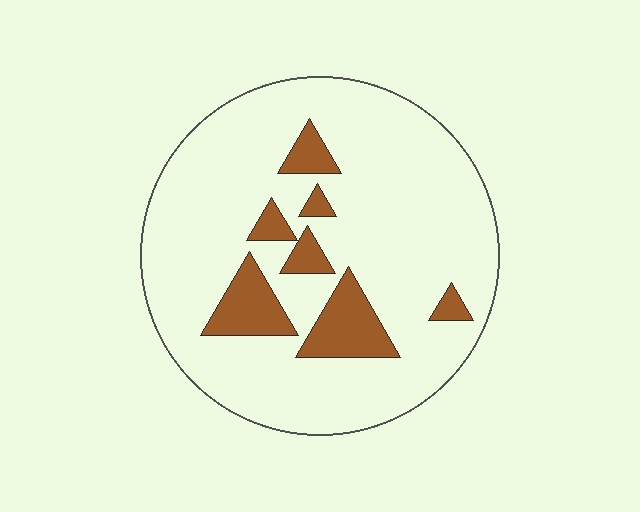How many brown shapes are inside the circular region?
7.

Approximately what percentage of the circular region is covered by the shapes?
Approximately 15%.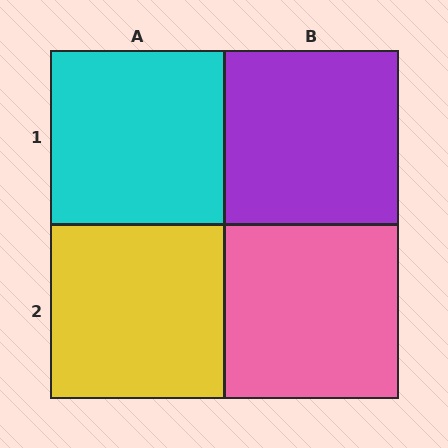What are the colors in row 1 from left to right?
Cyan, purple.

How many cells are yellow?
1 cell is yellow.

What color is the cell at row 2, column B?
Pink.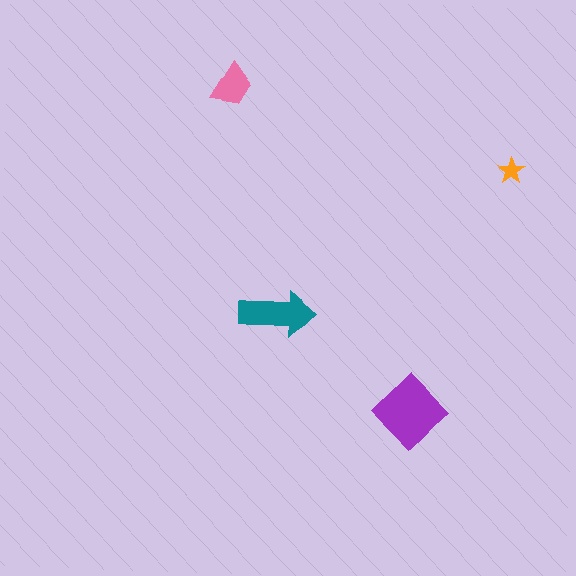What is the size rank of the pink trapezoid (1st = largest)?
3rd.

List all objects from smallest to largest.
The orange star, the pink trapezoid, the teal arrow, the purple diamond.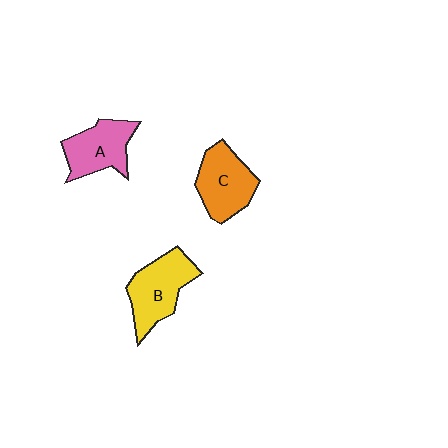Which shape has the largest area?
Shape B (yellow).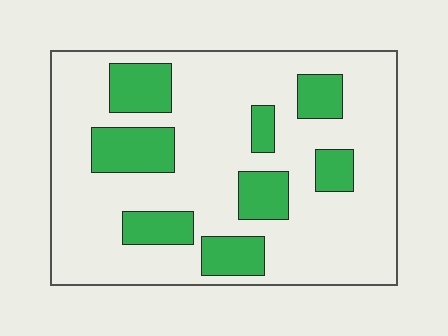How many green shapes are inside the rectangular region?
8.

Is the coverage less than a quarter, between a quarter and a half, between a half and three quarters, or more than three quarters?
Less than a quarter.